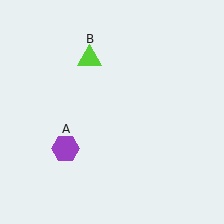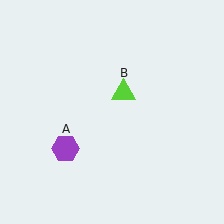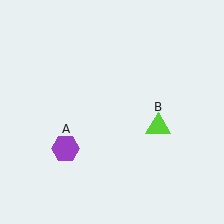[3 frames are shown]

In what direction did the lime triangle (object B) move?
The lime triangle (object B) moved down and to the right.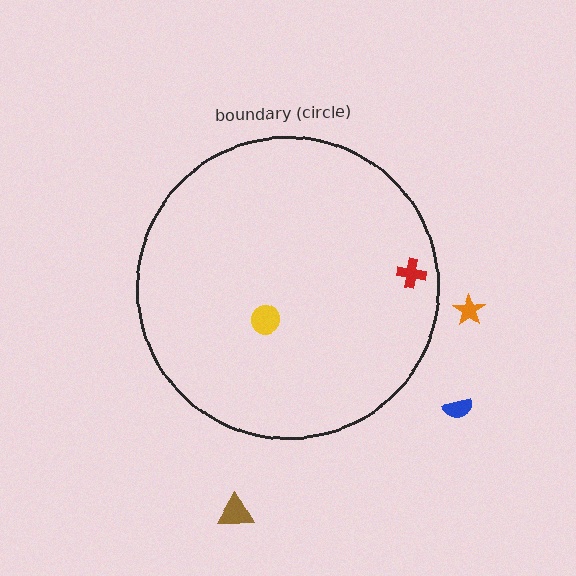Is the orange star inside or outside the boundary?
Outside.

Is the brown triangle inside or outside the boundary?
Outside.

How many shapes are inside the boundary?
2 inside, 3 outside.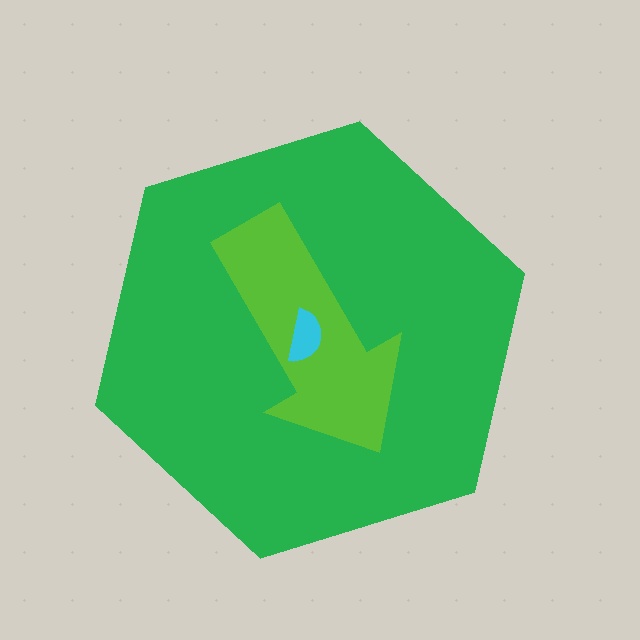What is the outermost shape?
The green hexagon.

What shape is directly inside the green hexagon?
The lime arrow.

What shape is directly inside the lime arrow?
The cyan semicircle.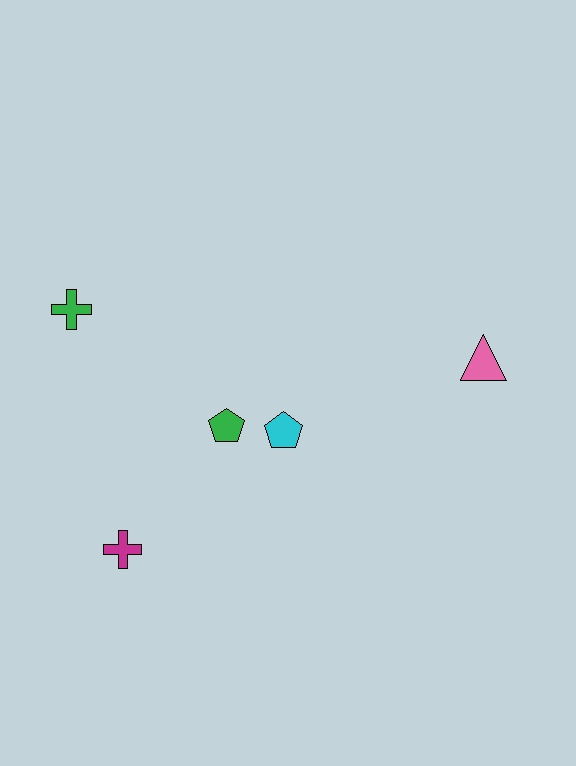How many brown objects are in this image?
There are no brown objects.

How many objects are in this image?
There are 5 objects.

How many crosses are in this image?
There are 2 crosses.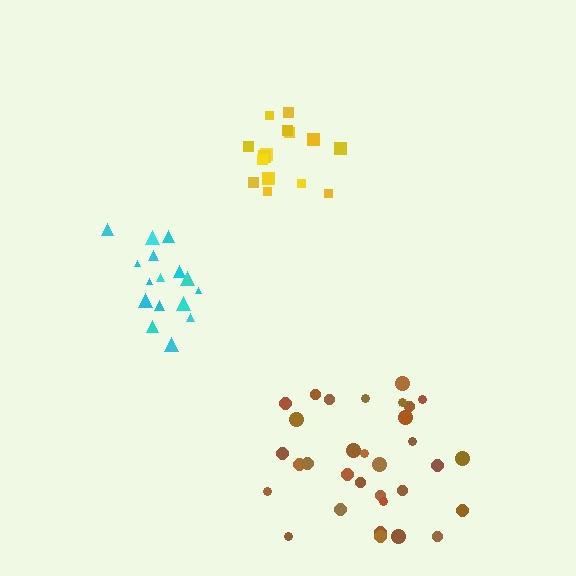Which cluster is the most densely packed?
Cyan.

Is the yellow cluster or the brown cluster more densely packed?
Yellow.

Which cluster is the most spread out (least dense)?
Brown.